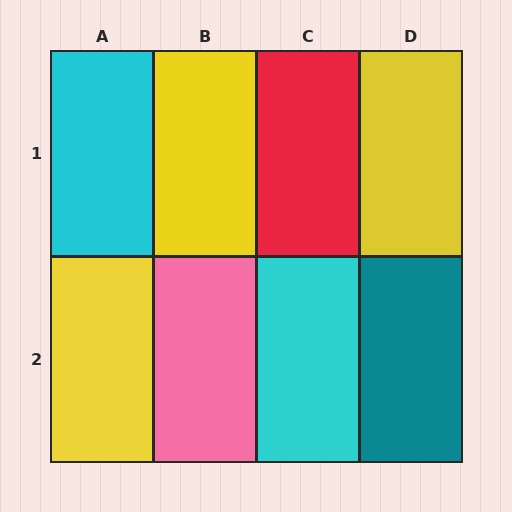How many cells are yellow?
3 cells are yellow.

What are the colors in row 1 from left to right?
Cyan, yellow, red, yellow.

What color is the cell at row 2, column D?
Teal.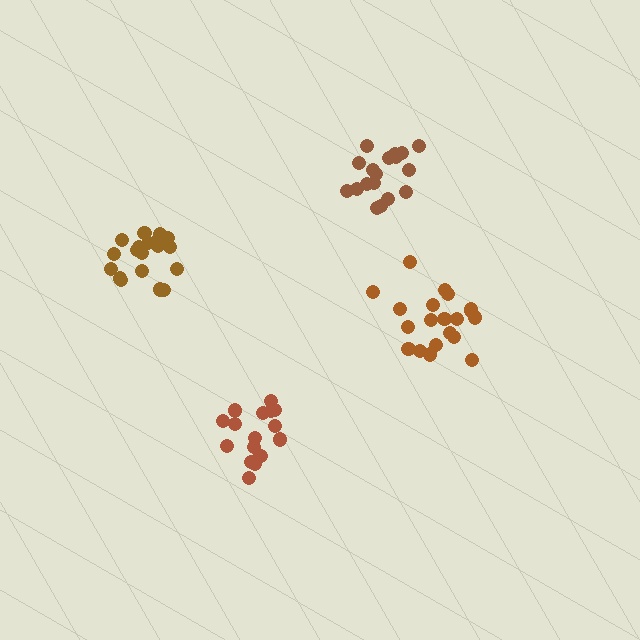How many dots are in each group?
Group 1: 16 dots, Group 2: 20 dots, Group 3: 20 dots, Group 4: 18 dots (74 total).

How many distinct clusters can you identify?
There are 4 distinct clusters.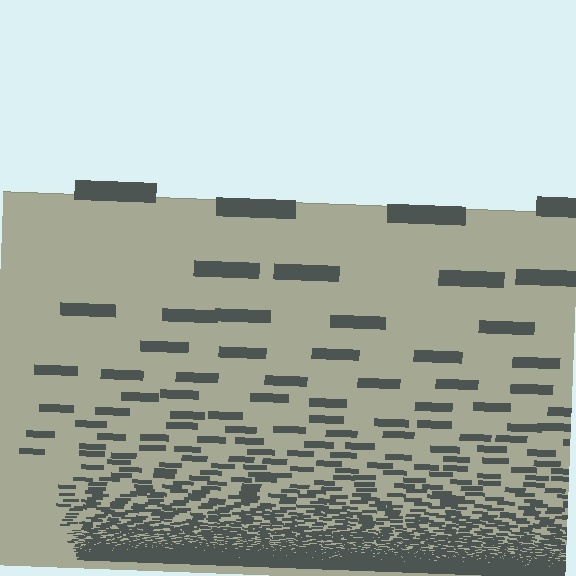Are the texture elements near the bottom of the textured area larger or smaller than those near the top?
Smaller. The gradient is inverted — elements near the bottom are smaller and denser.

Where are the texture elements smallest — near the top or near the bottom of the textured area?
Near the bottom.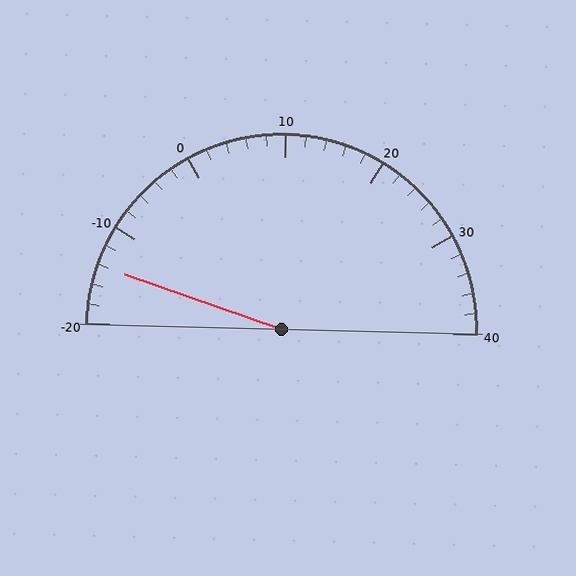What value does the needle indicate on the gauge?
The needle indicates approximately -14.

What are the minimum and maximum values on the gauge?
The gauge ranges from -20 to 40.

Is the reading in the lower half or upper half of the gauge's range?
The reading is in the lower half of the range (-20 to 40).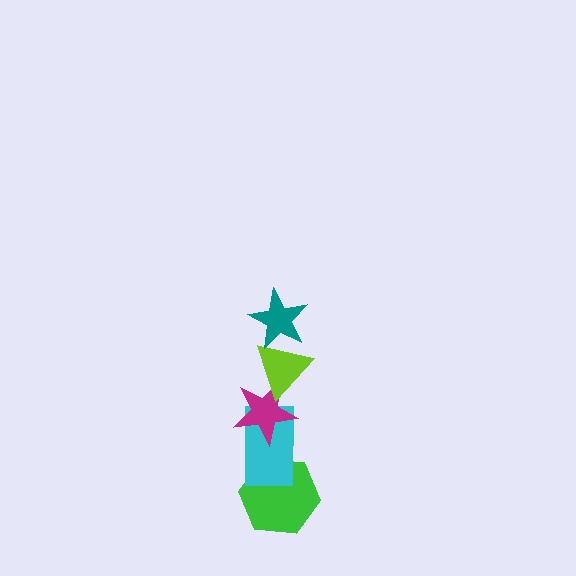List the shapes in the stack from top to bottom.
From top to bottom: the teal star, the lime triangle, the magenta star, the cyan rectangle, the green hexagon.